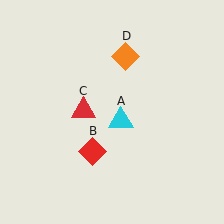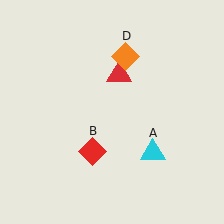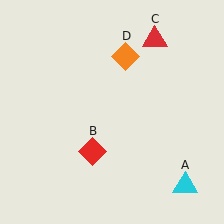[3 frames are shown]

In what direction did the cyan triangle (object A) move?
The cyan triangle (object A) moved down and to the right.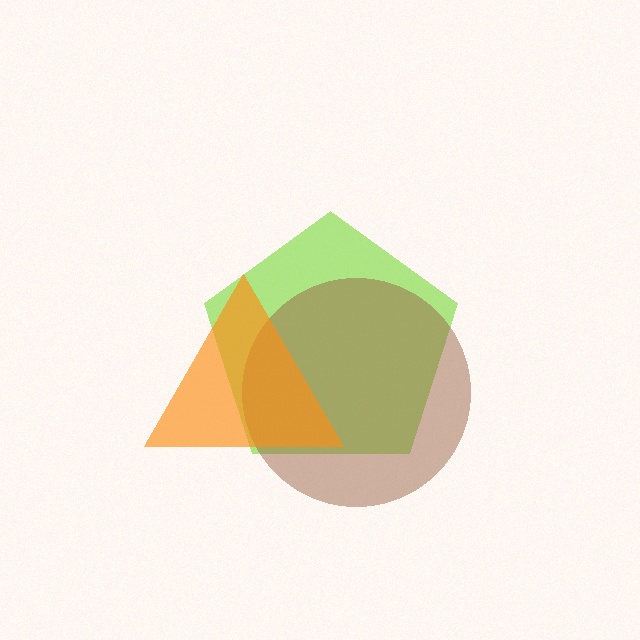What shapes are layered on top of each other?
The layered shapes are: a lime pentagon, a brown circle, an orange triangle.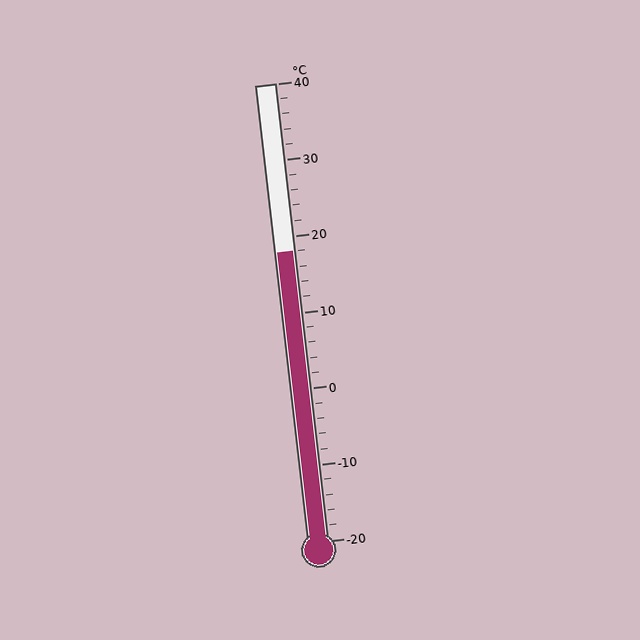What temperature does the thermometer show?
The thermometer shows approximately 18°C.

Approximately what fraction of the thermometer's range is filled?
The thermometer is filled to approximately 65% of its range.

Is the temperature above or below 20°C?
The temperature is below 20°C.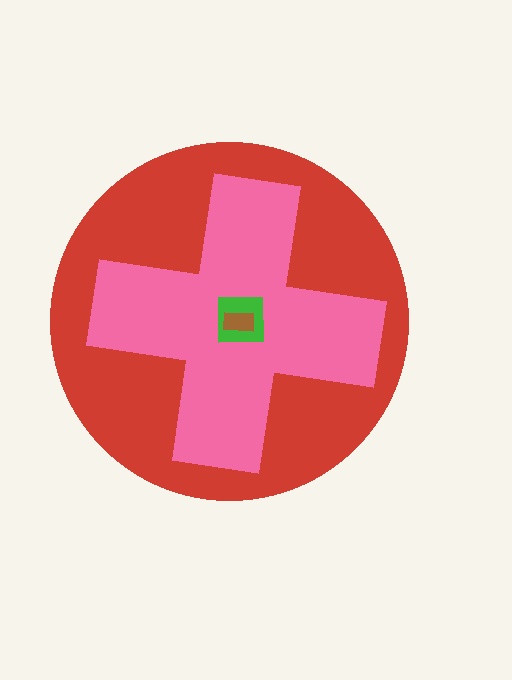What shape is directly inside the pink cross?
The green square.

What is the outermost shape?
The red circle.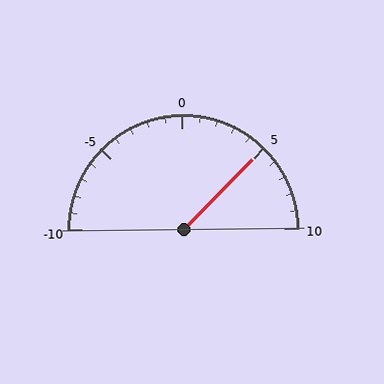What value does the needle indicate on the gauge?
The needle indicates approximately 5.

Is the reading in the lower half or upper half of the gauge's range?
The reading is in the upper half of the range (-10 to 10).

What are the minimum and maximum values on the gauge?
The gauge ranges from -10 to 10.